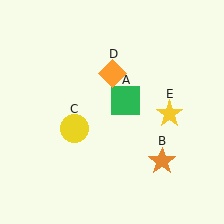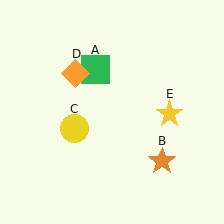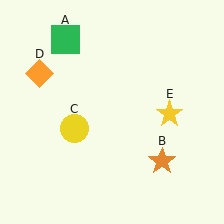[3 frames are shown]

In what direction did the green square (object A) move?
The green square (object A) moved up and to the left.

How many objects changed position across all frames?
2 objects changed position: green square (object A), orange diamond (object D).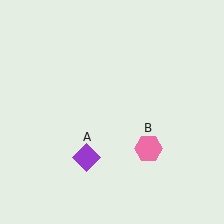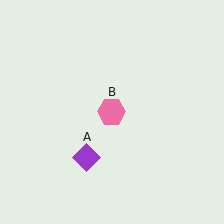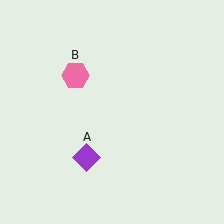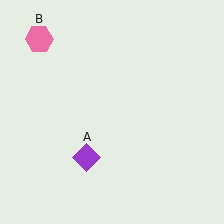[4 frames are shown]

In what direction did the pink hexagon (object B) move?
The pink hexagon (object B) moved up and to the left.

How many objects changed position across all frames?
1 object changed position: pink hexagon (object B).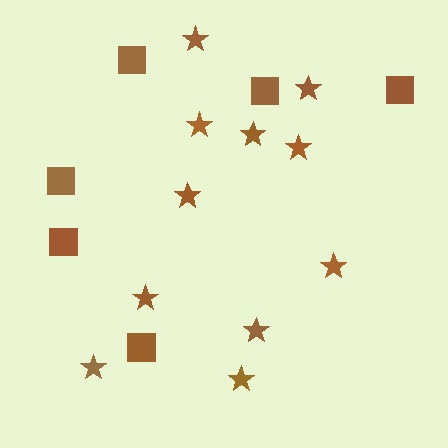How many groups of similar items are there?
There are 2 groups: one group of stars (11) and one group of squares (6).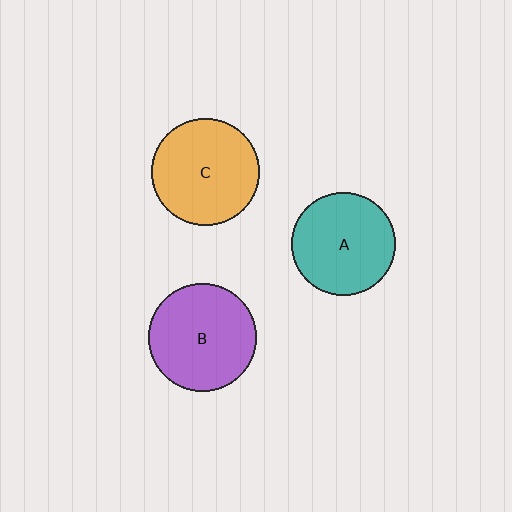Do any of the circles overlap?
No, none of the circles overlap.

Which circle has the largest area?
Circle B (purple).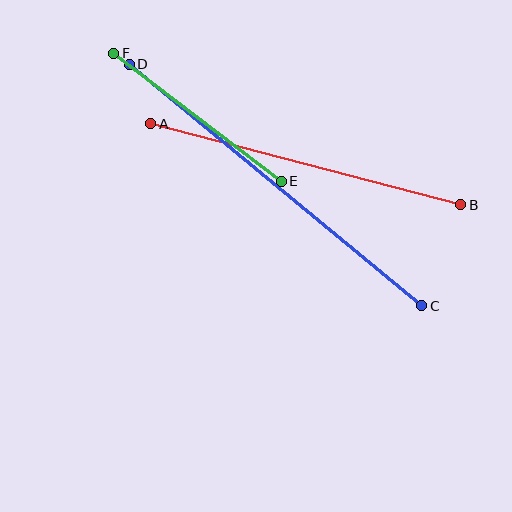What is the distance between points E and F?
The distance is approximately 211 pixels.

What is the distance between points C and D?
The distance is approximately 379 pixels.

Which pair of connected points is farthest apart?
Points C and D are farthest apart.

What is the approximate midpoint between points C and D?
The midpoint is at approximately (276, 185) pixels.